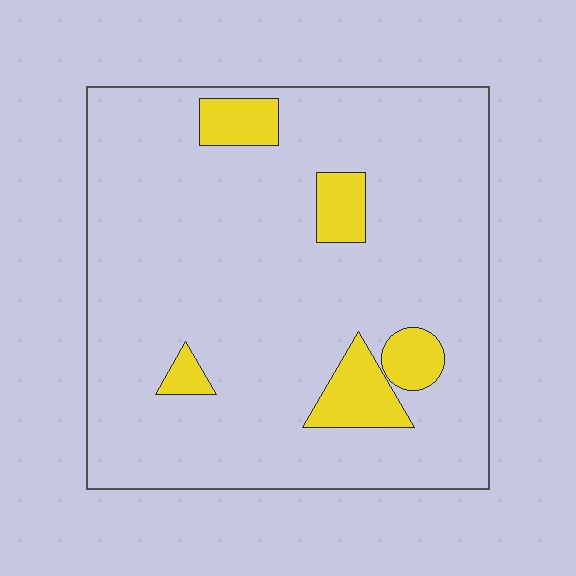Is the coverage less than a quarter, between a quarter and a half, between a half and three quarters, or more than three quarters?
Less than a quarter.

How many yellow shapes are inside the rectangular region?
5.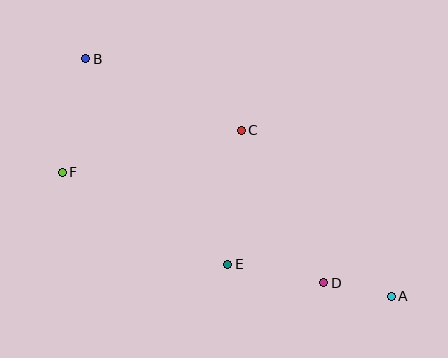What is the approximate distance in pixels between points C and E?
The distance between C and E is approximately 135 pixels.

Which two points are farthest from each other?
Points A and B are farthest from each other.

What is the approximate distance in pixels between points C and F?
The distance between C and F is approximately 184 pixels.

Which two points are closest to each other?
Points A and D are closest to each other.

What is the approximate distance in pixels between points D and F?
The distance between D and F is approximately 284 pixels.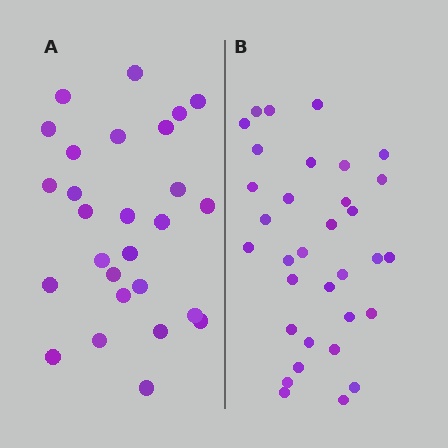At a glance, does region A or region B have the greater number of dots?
Region B (the right region) has more dots.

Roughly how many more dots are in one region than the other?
Region B has about 6 more dots than region A.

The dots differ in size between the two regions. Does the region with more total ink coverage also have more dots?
No. Region A has more total ink coverage because its dots are larger, but region B actually contains more individual dots. Total area can be misleading — the number of items is what matters here.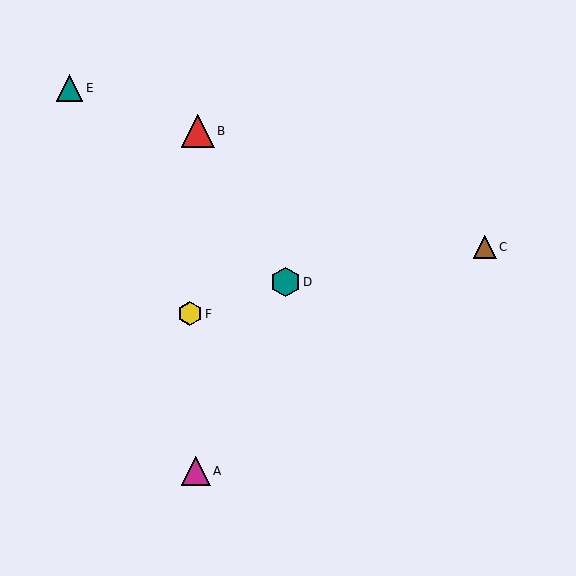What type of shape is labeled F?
Shape F is a yellow hexagon.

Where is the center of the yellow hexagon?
The center of the yellow hexagon is at (190, 314).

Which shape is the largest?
The red triangle (labeled B) is the largest.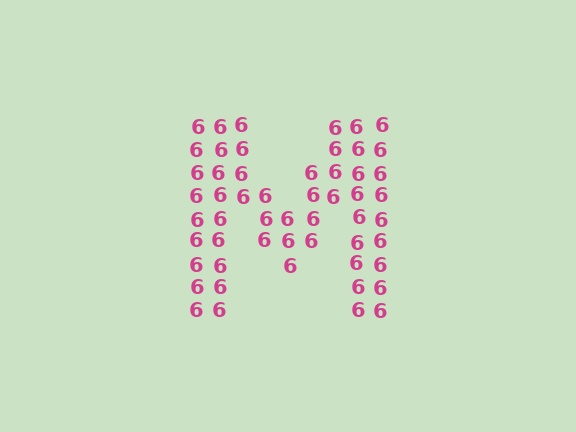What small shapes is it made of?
It is made of small digit 6's.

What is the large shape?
The large shape is the letter M.